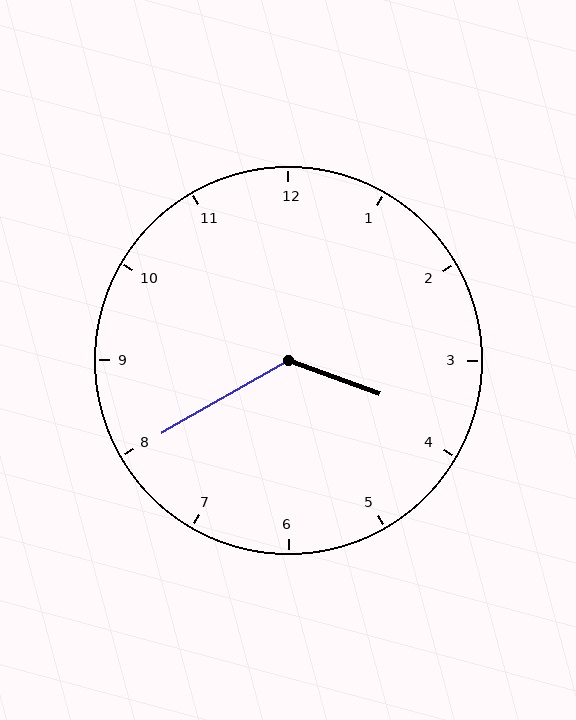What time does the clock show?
3:40.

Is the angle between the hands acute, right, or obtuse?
It is obtuse.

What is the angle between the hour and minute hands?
Approximately 130 degrees.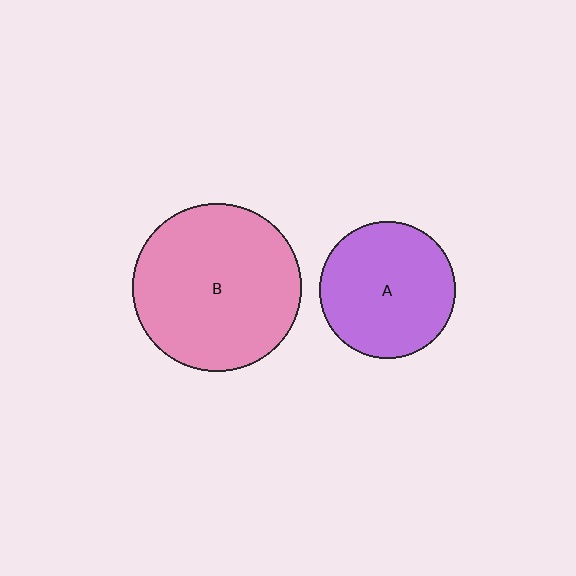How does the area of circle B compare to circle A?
Approximately 1.5 times.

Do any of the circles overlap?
No, none of the circles overlap.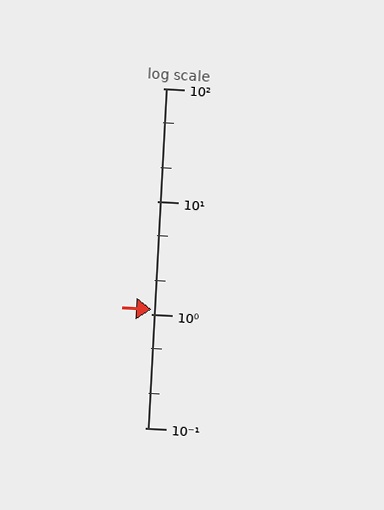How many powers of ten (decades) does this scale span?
The scale spans 3 decades, from 0.1 to 100.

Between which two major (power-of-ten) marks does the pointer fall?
The pointer is between 1 and 10.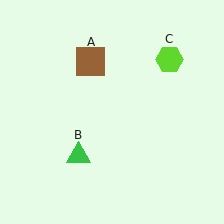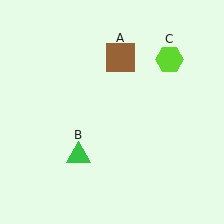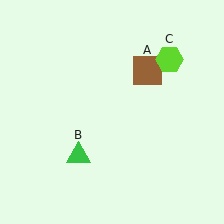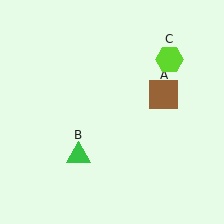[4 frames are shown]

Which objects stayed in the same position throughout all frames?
Green triangle (object B) and lime hexagon (object C) remained stationary.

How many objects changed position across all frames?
1 object changed position: brown square (object A).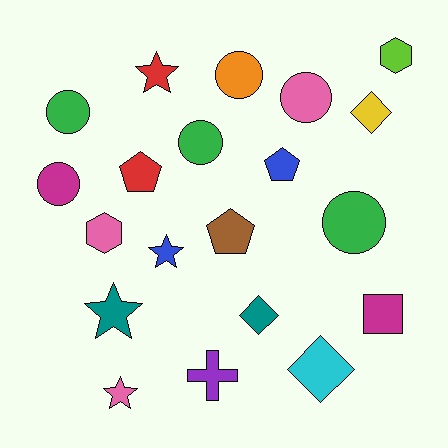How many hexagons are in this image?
There are 2 hexagons.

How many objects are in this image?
There are 20 objects.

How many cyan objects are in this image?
There is 1 cyan object.